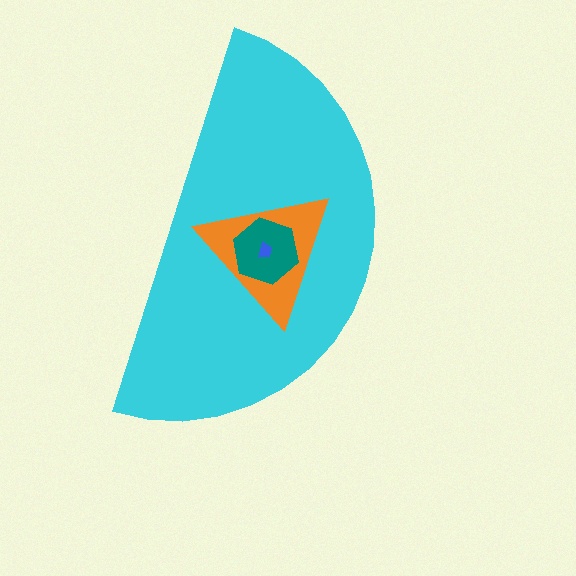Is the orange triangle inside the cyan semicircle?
Yes.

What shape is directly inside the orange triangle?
The teal hexagon.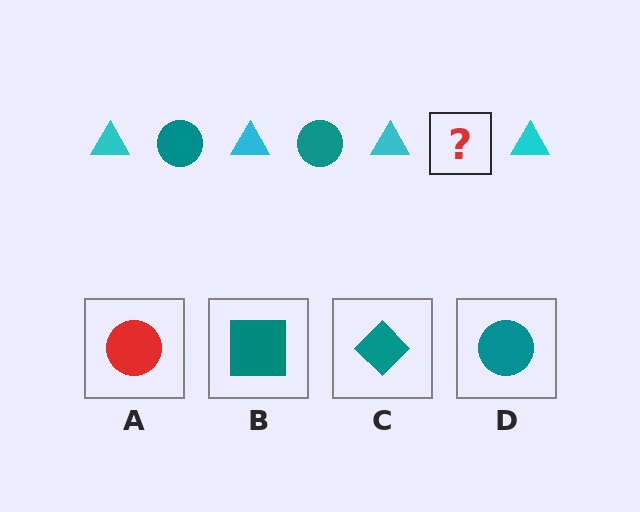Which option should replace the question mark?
Option D.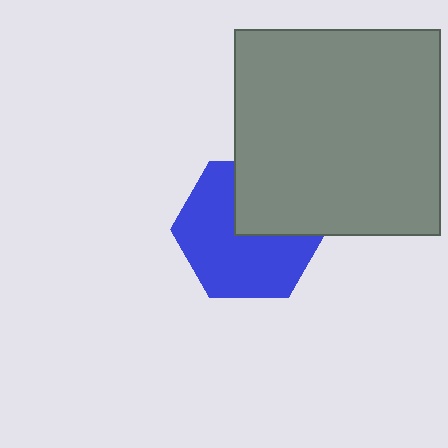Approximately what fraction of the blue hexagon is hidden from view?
Roughly 35% of the blue hexagon is hidden behind the gray square.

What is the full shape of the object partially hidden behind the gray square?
The partially hidden object is a blue hexagon.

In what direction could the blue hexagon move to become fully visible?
The blue hexagon could move down. That would shift it out from behind the gray square entirely.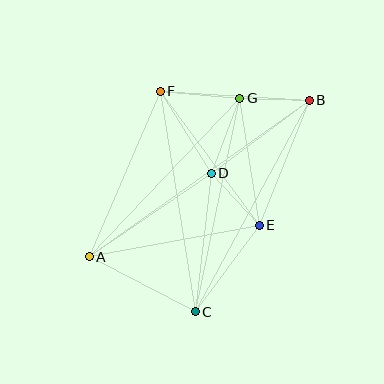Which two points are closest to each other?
Points B and G are closest to each other.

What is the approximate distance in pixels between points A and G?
The distance between A and G is approximately 219 pixels.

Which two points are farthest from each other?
Points A and B are farthest from each other.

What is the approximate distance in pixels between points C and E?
The distance between C and E is approximately 108 pixels.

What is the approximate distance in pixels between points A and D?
The distance between A and D is approximately 148 pixels.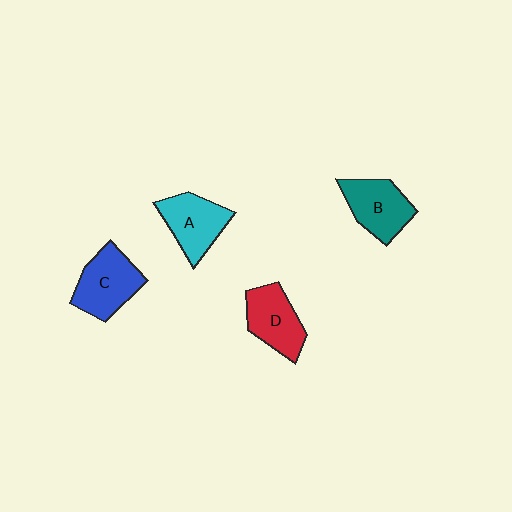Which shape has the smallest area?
Shape D (red).